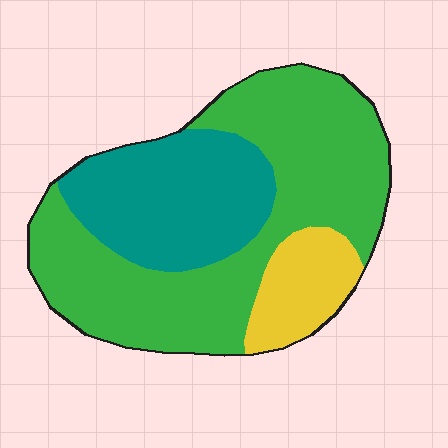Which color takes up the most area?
Green, at roughly 60%.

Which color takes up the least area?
Yellow, at roughly 15%.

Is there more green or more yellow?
Green.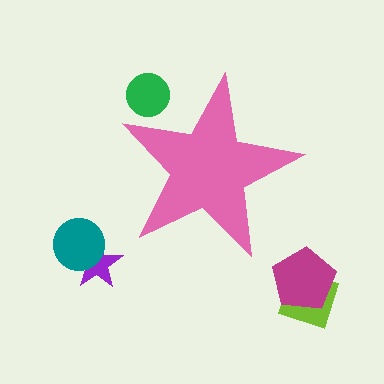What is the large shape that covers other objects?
A pink star.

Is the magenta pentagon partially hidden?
No, the magenta pentagon is fully visible.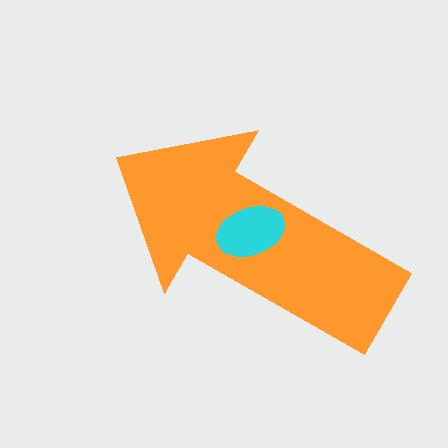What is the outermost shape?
The orange arrow.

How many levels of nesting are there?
2.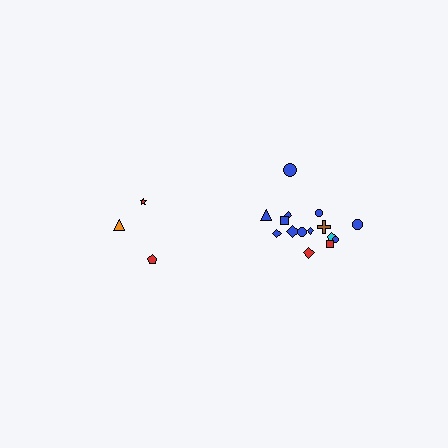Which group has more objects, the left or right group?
The right group.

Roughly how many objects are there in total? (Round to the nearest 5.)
Roughly 20 objects in total.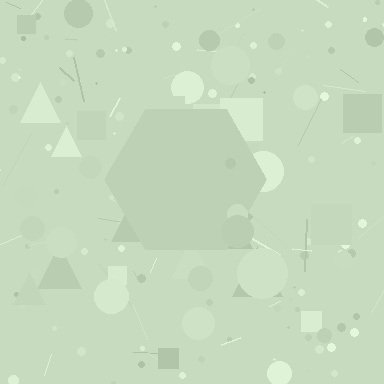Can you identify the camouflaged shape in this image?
The camouflaged shape is a hexagon.